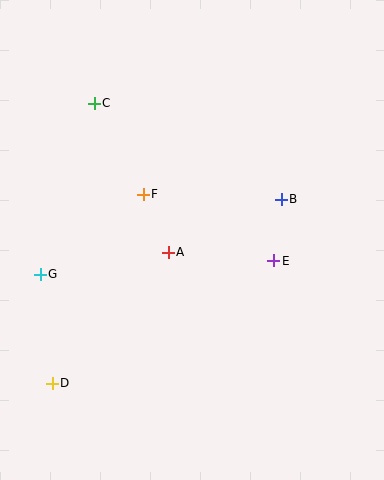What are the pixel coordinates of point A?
Point A is at (168, 252).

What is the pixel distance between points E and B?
The distance between E and B is 62 pixels.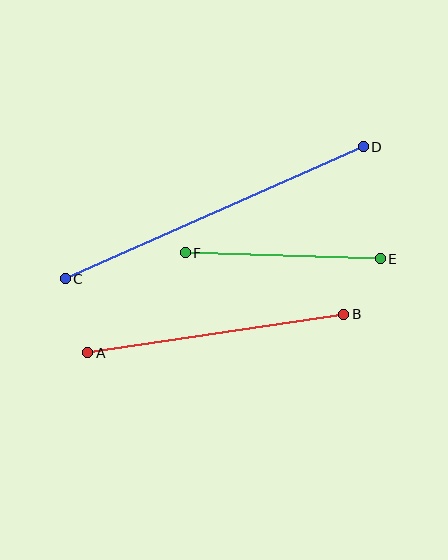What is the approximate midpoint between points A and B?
The midpoint is at approximately (216, 334) pixels.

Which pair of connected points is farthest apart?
Points C and D are farthest apart.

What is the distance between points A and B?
The distance is approximately 259 pixels.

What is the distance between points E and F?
The distance is approximately 195 pixels.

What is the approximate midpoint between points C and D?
The midpoint is at approximately (214, 213) pixels.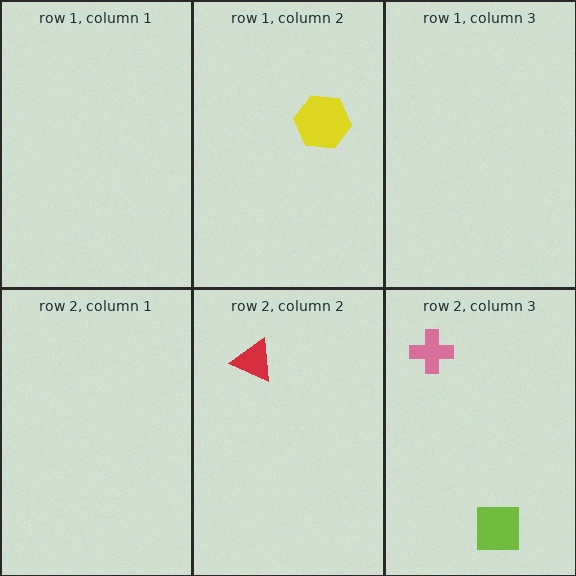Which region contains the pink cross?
The row 2, column 3 region.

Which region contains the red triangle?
The row 2, column 2 region.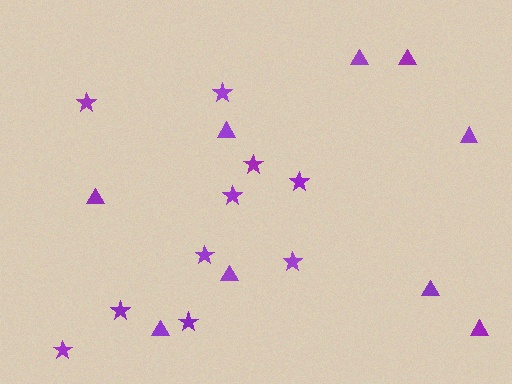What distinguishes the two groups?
There are 2 groups: one group of triangles (9) and one group of stars (10).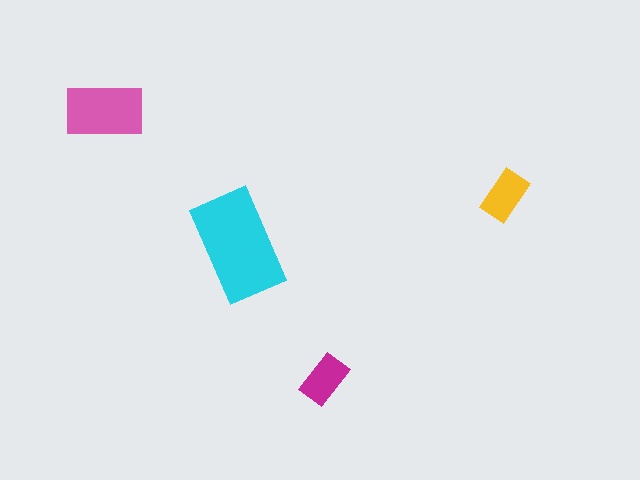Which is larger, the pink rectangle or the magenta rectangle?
The pink one.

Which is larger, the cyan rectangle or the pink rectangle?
The cyan one.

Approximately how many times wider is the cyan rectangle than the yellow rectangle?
About 2 times wider.